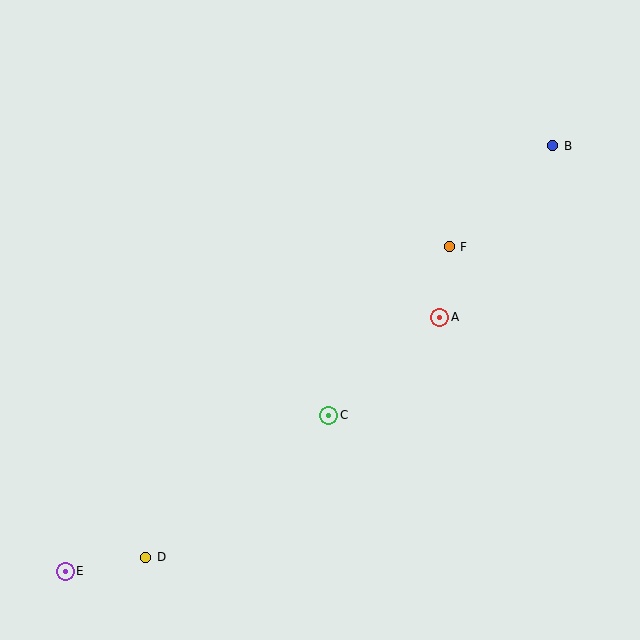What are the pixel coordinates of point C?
Point C is at (329, 415).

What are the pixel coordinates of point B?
Point B is at (553, 146).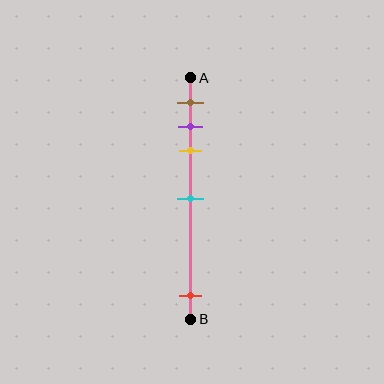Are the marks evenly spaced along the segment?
No, the marks are not evenly spaced.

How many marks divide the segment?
There are 5 marks dividing the segment.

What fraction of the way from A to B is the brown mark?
The brown mark is approximately 10% (0.1) of the way from A to B.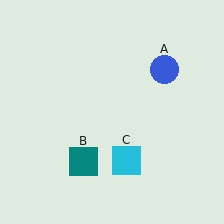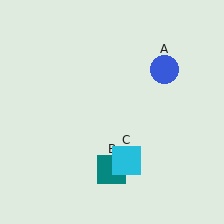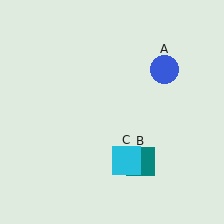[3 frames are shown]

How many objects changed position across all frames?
1 object changed position: teal square (object B).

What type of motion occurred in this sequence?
The teal square (object B) rotated counterclockwise around the center of the scene.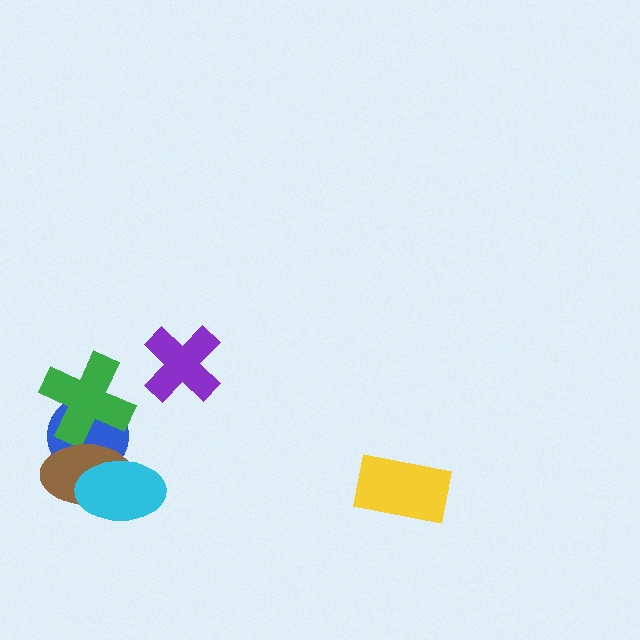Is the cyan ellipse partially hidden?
No, no other shape covers it.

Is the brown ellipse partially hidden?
Yes, it is partially covered by another shape.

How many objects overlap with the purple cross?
0 objects overlap with the purple cross.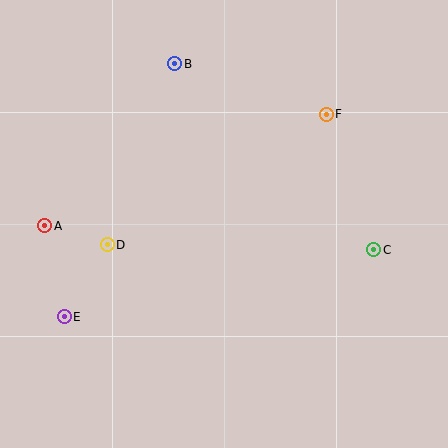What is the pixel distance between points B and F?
The distance between B and F is 160 pixels.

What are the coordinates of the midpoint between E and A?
The midpoint between E and A is at (54, 271).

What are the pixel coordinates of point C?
Point C is at (374, 250).